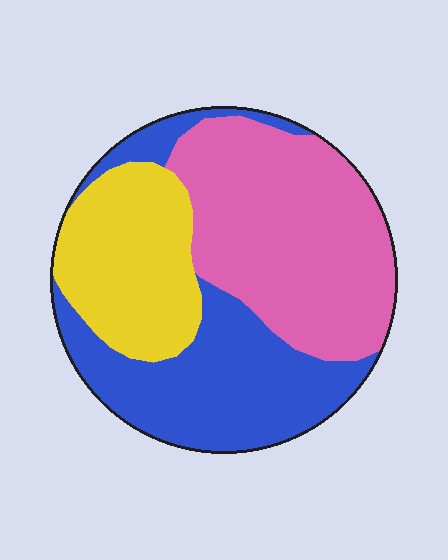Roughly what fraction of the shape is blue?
Blue takes up about one third (1/3) of the shape.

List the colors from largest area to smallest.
From largest to smallest: pink, blue, yellow.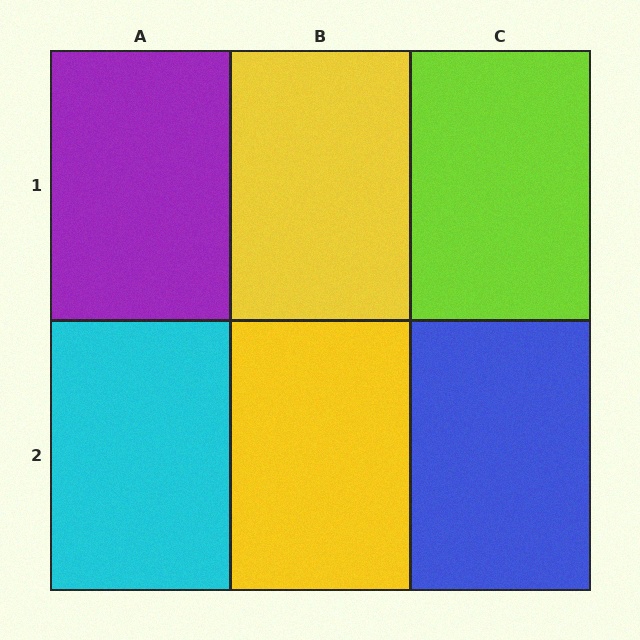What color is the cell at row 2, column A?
Cyan.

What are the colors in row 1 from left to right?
Purple, yellow, lime.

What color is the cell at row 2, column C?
Blue.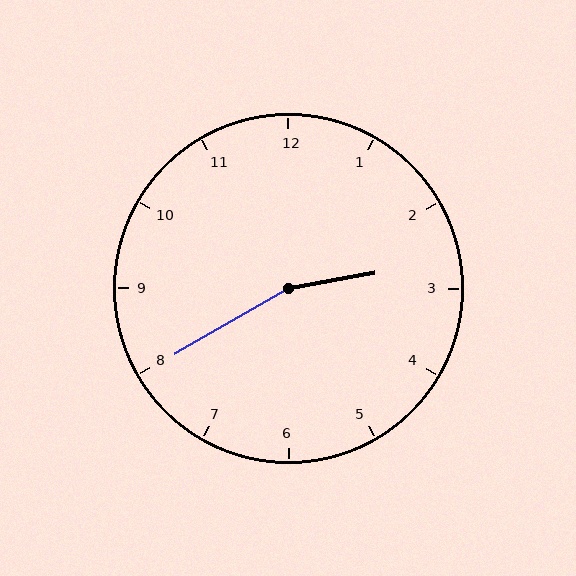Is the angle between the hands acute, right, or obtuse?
It is obtuse.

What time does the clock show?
2:40.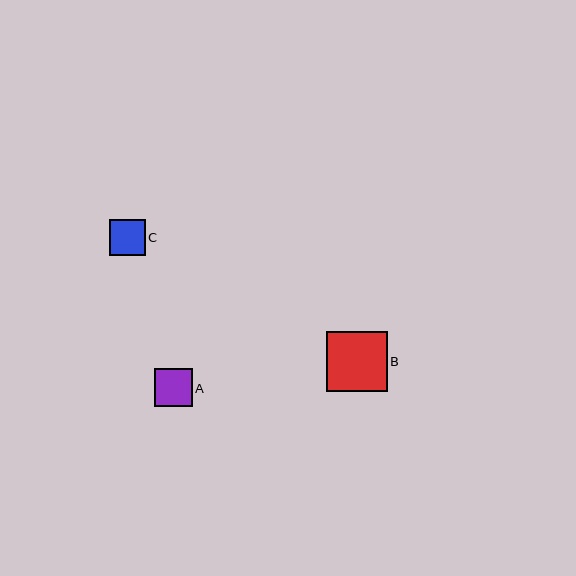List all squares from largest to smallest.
From largest to smallest: B, A, C.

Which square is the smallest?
Square C is the smallest with a size of approximately 36 pixels.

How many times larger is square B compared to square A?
Square B is approximately 1.6 times the size of square A.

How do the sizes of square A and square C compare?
Square A and square C are approximately the same size.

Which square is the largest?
Square B is the largest with a size of approximately 61 pixels.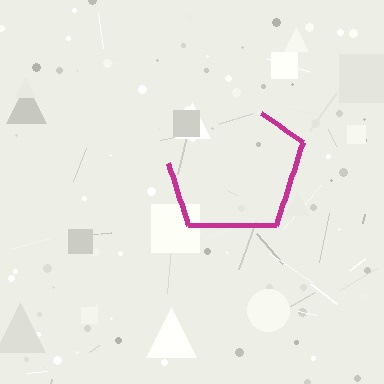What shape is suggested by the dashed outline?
The dashed outline suggests a pentagon.